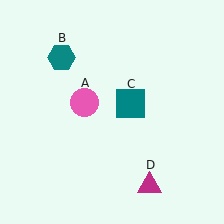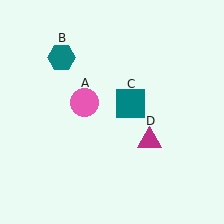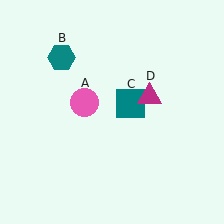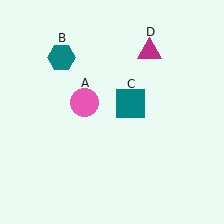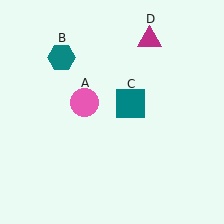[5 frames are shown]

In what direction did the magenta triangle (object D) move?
The magenta triangle (object D) moved up.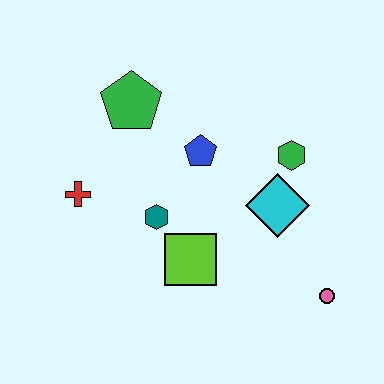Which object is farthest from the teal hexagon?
The pink circle is farthest from the teal hexagon.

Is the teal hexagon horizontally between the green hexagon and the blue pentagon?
No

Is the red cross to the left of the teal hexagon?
Yes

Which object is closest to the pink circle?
The cyan diamond is closest to the pink circle.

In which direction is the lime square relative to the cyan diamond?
The lime square is to the left of the cyan diamond.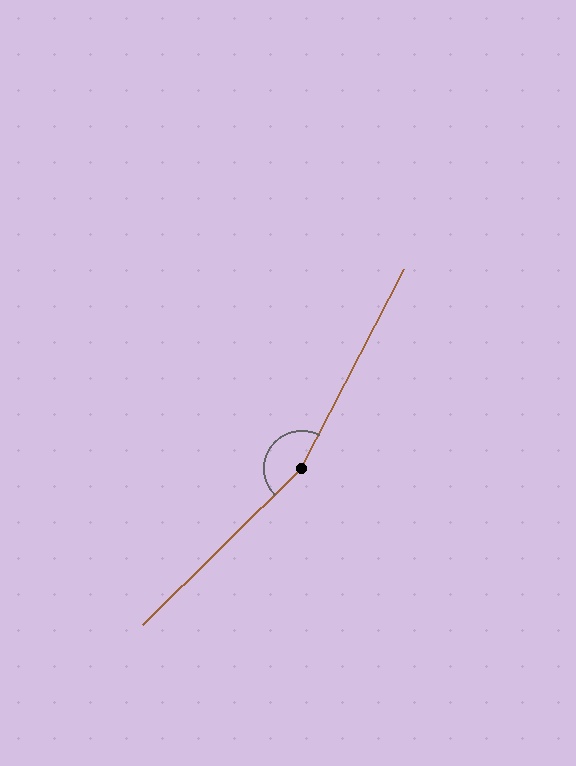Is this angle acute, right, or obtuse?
It is obtuse.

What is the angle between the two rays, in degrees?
Approximately 162 degrees.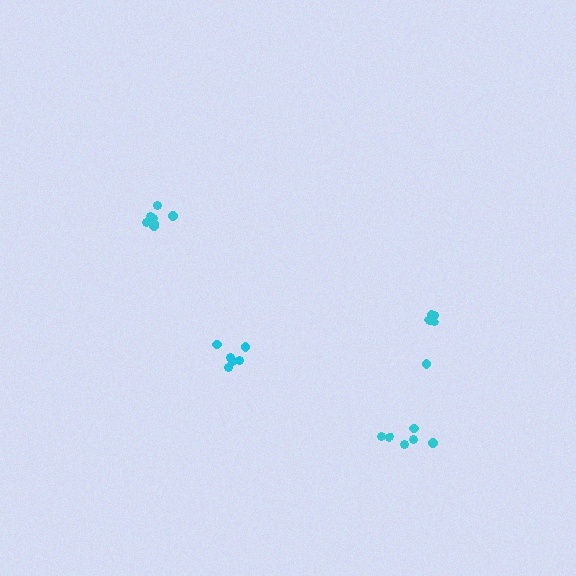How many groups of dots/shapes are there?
There are 4 groups.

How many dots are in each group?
Group 1: 6 dots, Group 2: 6 dots, Group 3: 7 dots, Group 4: 5 dots (24 total).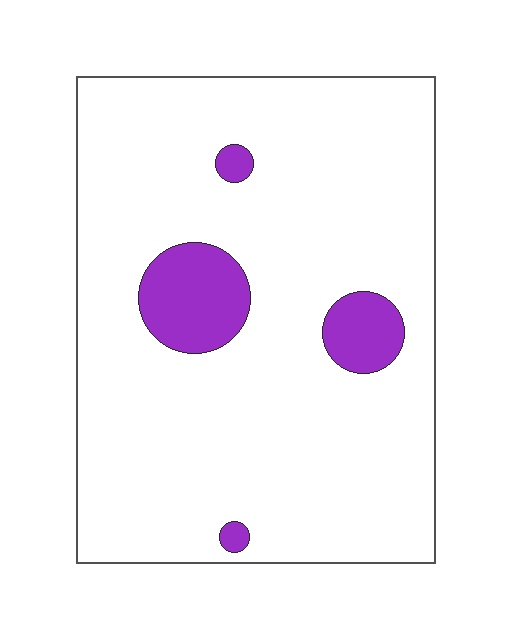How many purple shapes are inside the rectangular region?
4.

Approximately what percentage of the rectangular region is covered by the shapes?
Approximately 10%.